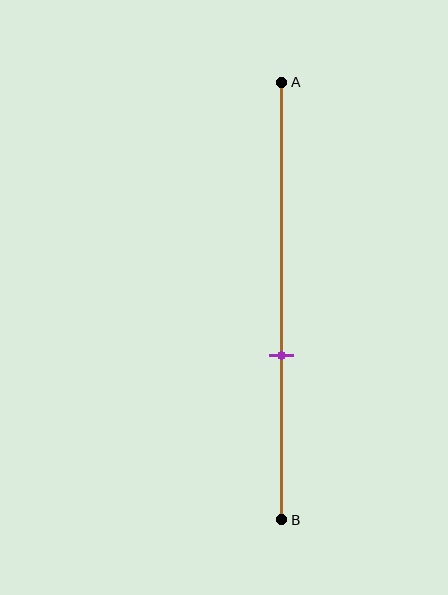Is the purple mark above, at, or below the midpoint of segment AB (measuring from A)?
The purple mark is below the midpoint of segment AB.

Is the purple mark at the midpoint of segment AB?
No, the mark is at about 60% from A, not at the 50% midpoint.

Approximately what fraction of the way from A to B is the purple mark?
The purple mark is approximately 60% of the way from A to B.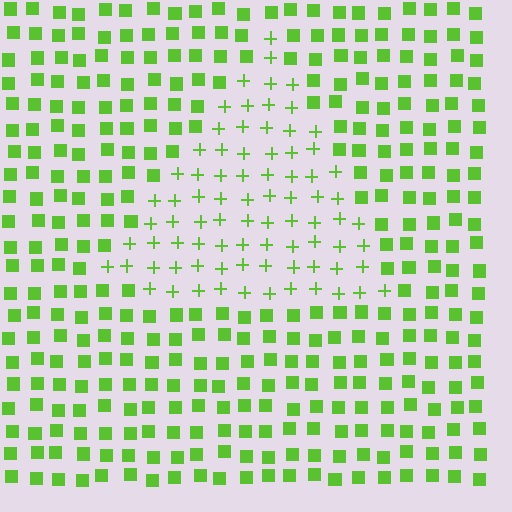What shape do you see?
I see a triangle.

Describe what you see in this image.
The image is filled with small lime elements arranged in a uniform grid. A triangle-shaped region contains plus signs, while the surrounding area contains squares. The boundary is defined purely by the change in element shape.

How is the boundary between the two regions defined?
The boundary is defined by a change in element shape: plus signs inside vs. squares outside. All elements share the same color and spacing.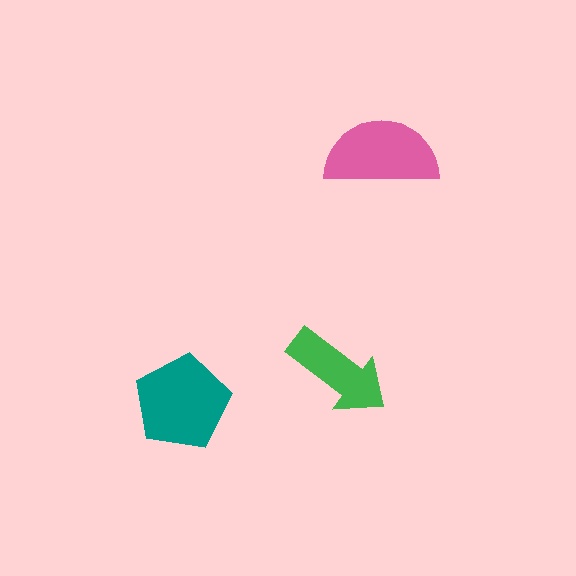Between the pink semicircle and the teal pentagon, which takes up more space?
The teal pentagon.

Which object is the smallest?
The green arrow.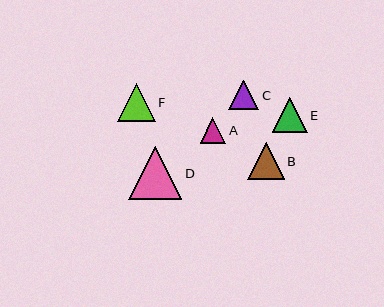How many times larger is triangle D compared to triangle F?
Triangle D is approximately 1.4 times the size of triangle F.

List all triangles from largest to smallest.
From largest to smallest: D, F, B, E, C, A.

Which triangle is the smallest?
Triangle A is the smallest with a size of approximately 26 pixels.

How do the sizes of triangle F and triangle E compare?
Triangle F and triangle E are approximately the same size.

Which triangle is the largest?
Triangle D is the largest with a size of approximately 53 pixels.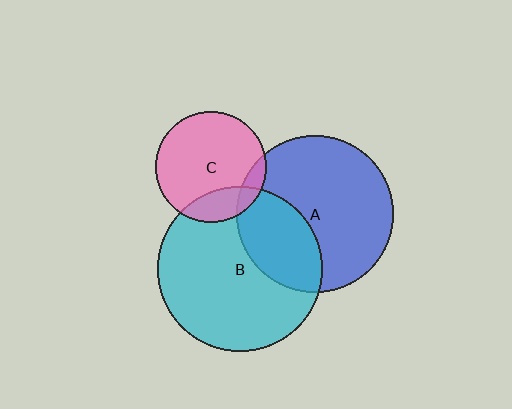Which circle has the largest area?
Circle B (cyan).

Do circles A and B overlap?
Yes.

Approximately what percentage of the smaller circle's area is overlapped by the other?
Approximately 30%.